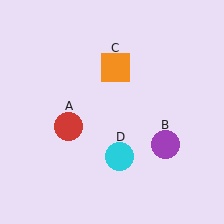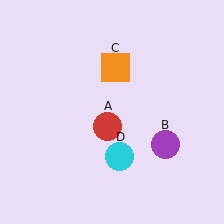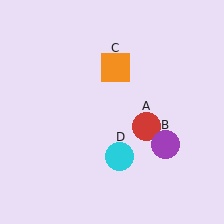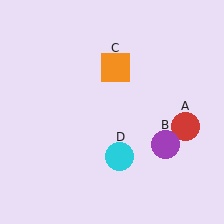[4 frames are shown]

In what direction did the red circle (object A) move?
The red circle (object A) moved right.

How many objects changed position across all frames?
1 object changed position: red circle (object A).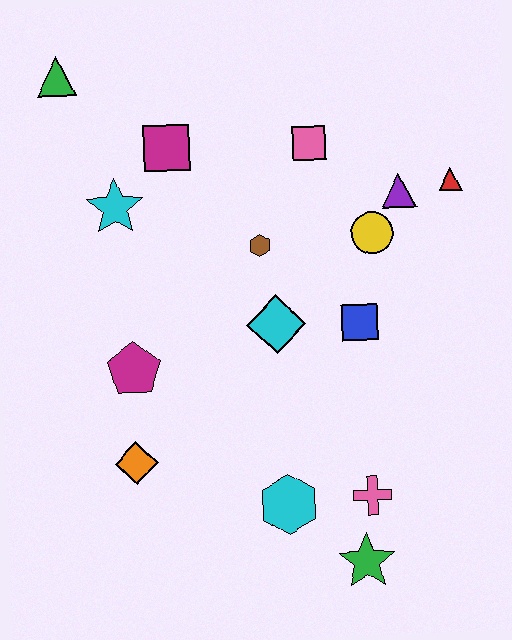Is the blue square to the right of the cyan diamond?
Yes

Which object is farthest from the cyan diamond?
The green triangle is farthest from the cyan diamond.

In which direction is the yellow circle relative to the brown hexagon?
The yellow circle is to the right of the brown hexagon.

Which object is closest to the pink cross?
The green star is closest to the pink cross.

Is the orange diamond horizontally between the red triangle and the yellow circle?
No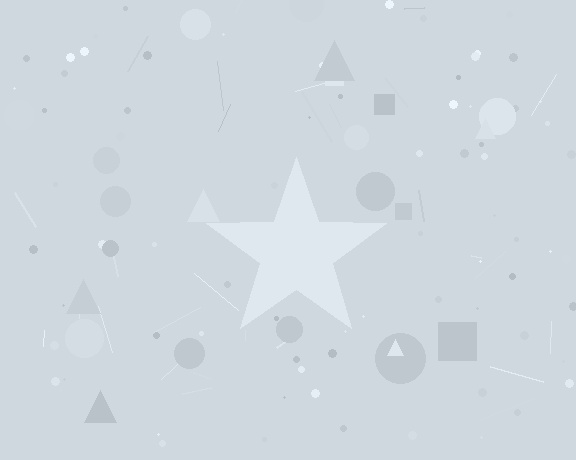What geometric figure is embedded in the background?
A star is embedded in the background.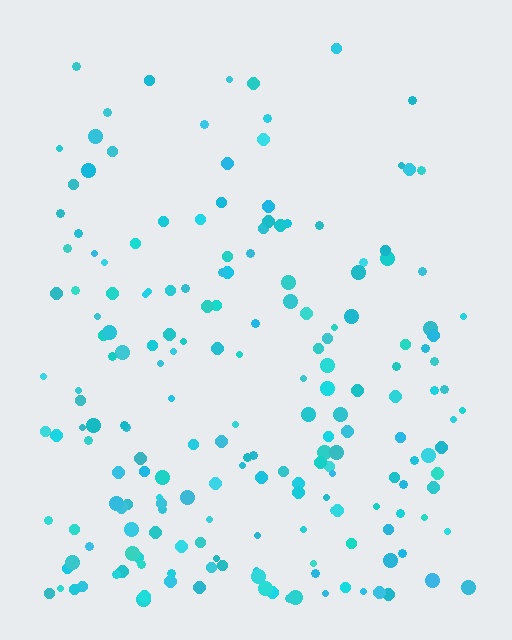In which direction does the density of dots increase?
From top to bottom, with the bottom side densest.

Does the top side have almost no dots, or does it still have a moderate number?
Still a moderate number, just noticeably fewer than the bottom.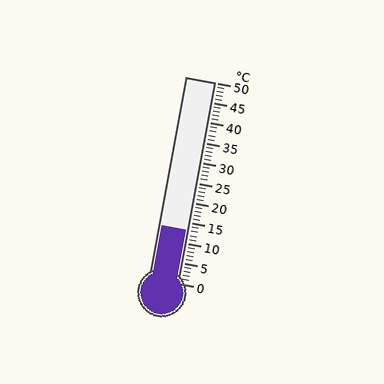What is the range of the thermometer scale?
The thermometer scale ranges from 0°C to 50°C.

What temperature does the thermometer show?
The thermometer shows approximately 13°C.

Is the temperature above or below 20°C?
The temperature is below 20°C.